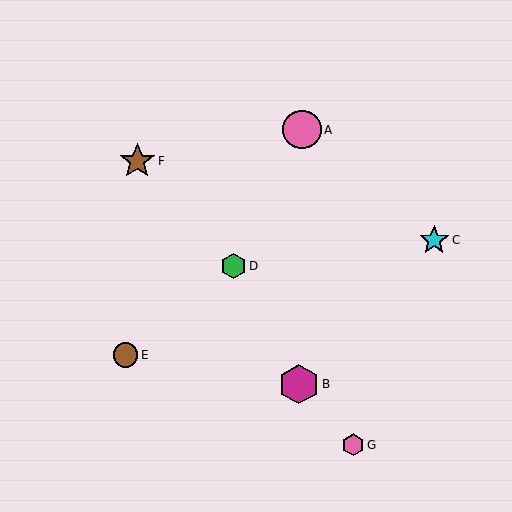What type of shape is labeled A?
Shape A is a pink circle.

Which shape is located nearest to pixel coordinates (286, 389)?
The magenta hexagon (labeled B) at (299, 384) is nearest to that location.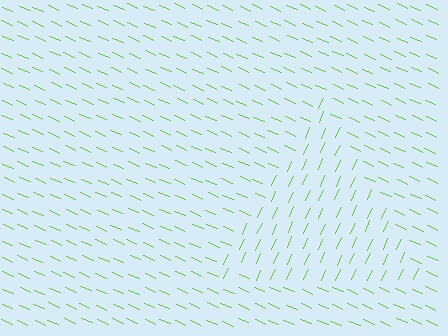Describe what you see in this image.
The image is filled with small lime line segments. A triangle region in the image has lines oriented differently from the surrounding lines, creating a visible texture boundary.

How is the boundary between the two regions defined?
The boundary is defined purely by a change in line orientation (approximately 89 degrees difference). All lines are the same color and thickness.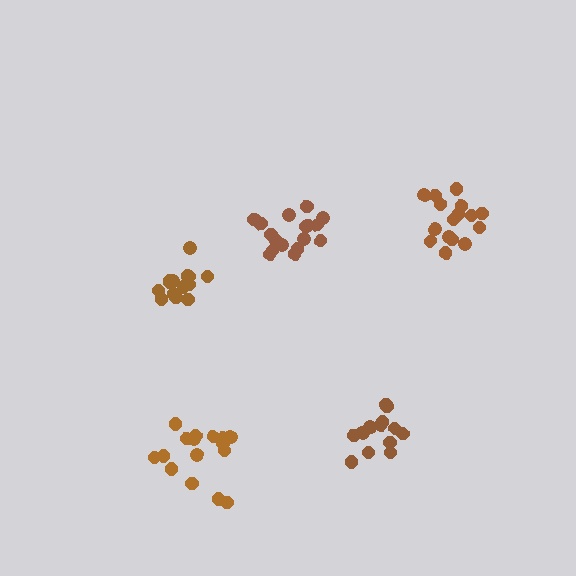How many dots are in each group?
Group 1: 13 dots, Group 2: 14 dots, Group 3: 16 dots, Group 4: 16 dots, Group 5: 17 dots (76 total).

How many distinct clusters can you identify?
There are 5 distinct clusters.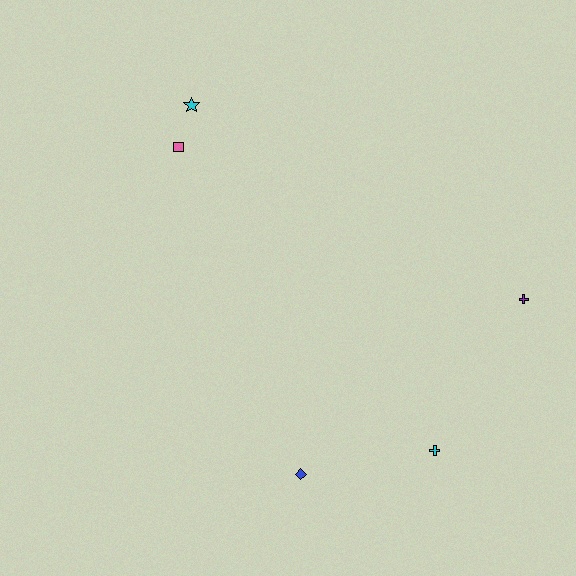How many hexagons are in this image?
There are no hexagons.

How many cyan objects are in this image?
There are 2 cyan objects.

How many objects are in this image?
There are 5 objects.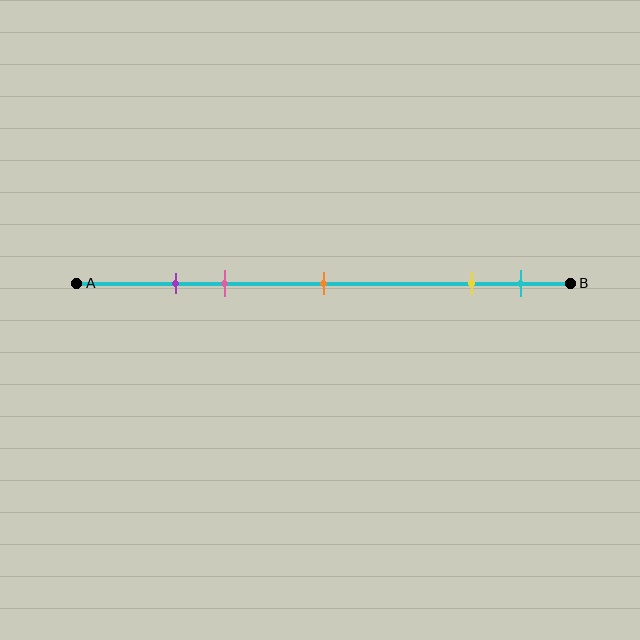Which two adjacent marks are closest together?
The purple and pink marks are the closest adjacent pair.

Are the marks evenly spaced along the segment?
No, the marks are not evenly spaced.